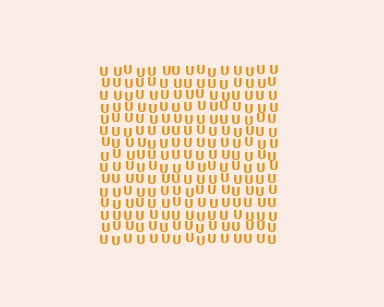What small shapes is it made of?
It is made of small letter U's.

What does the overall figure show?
The overall figure shows a square.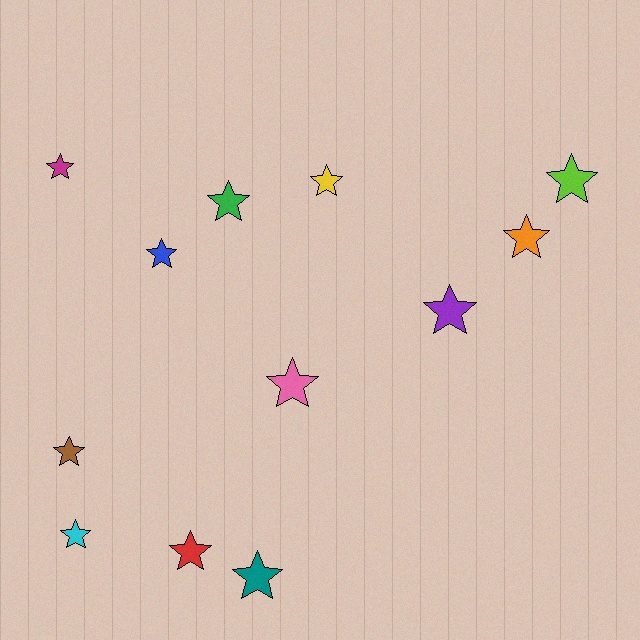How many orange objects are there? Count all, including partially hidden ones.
There is 1 orange object.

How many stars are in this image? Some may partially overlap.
There are 12 stars.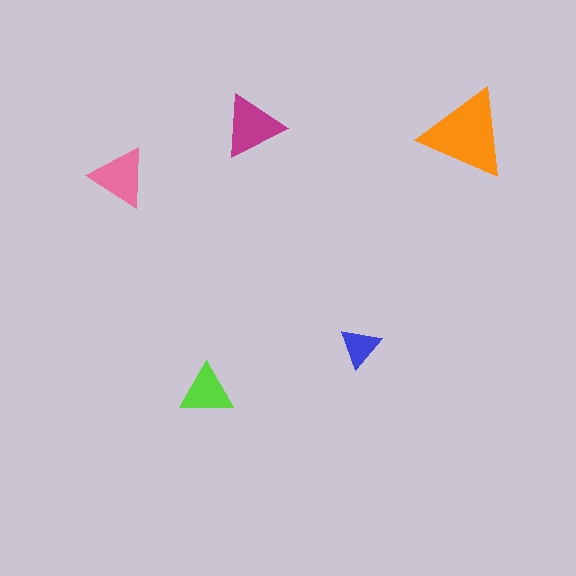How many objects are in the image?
There are 5 objects in the image.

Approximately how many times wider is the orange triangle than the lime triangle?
About 1.5 times wider.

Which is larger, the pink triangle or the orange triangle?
The orange one.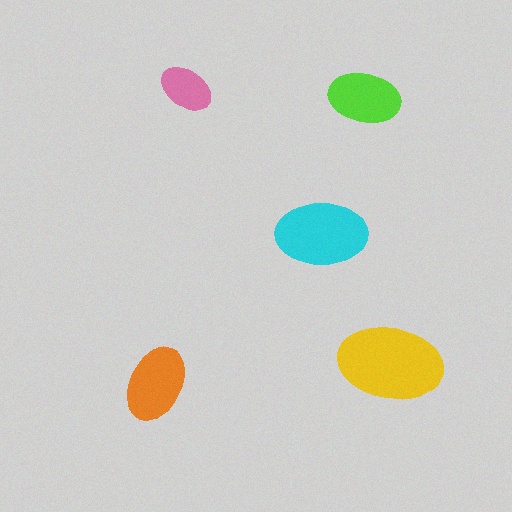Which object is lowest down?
The orange ellipse is bottommost.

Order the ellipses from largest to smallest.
the yellow one, the cyan one, the orange one, the lime one, the pink one.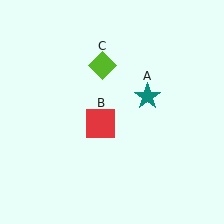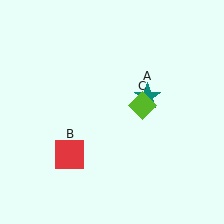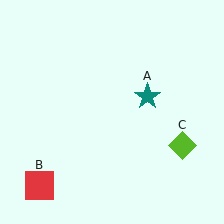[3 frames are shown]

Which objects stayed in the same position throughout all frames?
Teal star (object A) remained stationary.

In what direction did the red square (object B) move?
The red square (object B) moved down and to the left.